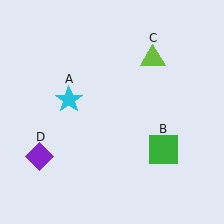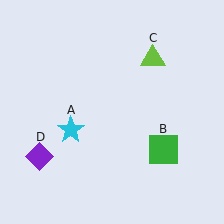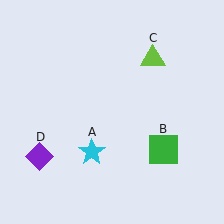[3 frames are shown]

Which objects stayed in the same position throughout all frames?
Green square (object B) and lime triangle (object C) and purple diamond (object D) remained stationary.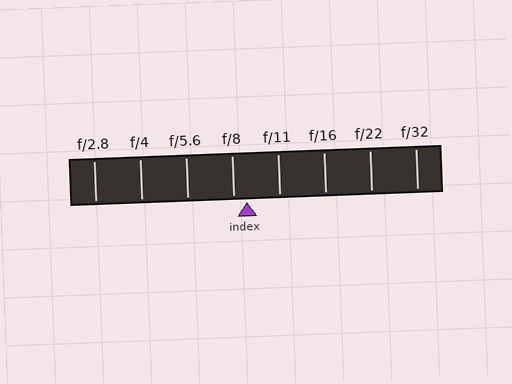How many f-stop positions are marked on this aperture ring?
There are 8 f-stop positions marked.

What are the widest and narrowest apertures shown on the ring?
The widest aperture shown is f/2.8 and the narrowest is f/32.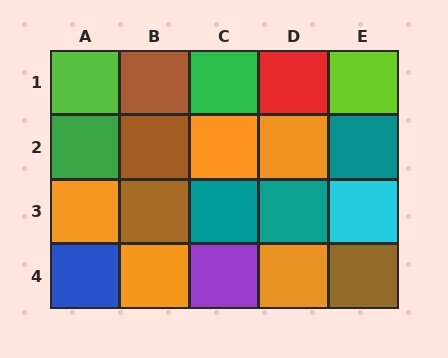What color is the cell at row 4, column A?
Blue.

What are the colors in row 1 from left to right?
Lime, brown, green, red, lime.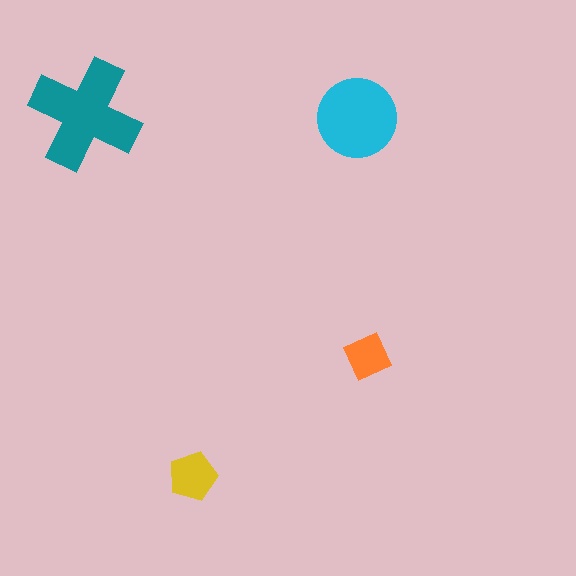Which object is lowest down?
The yellow pentagon is bottommost.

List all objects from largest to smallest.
The teal cross, the cyan circle, the yellow pentagon, the orange square.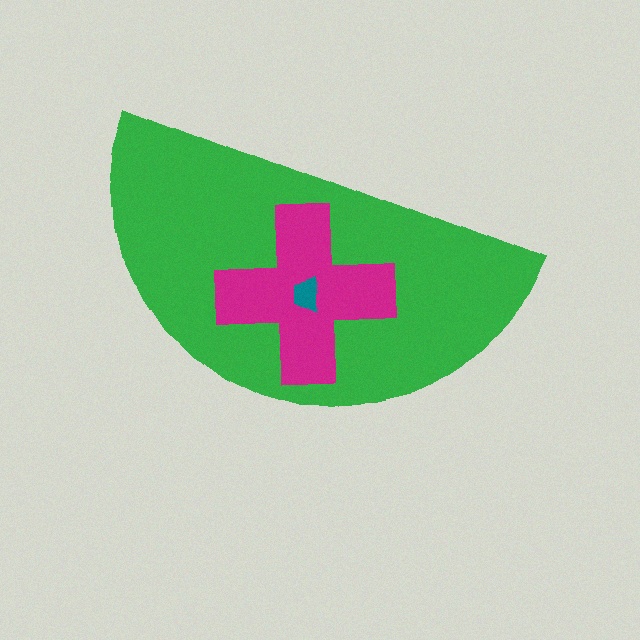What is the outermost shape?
The green semicircle.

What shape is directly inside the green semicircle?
The magenta cross.